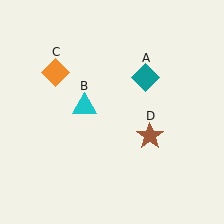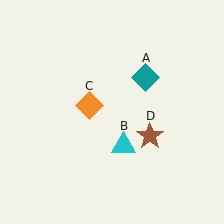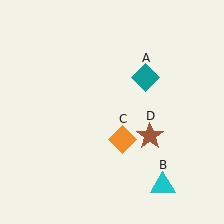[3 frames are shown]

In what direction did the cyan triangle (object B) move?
The cyan triangle (object B) moved down and to the right.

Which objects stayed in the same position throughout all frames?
Teal diamond (object A) and brown star (object D) remained stationary.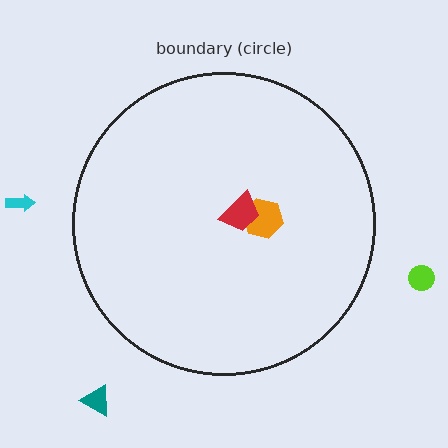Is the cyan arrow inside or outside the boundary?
Outside.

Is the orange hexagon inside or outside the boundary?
Inside.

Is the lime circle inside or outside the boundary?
Outside.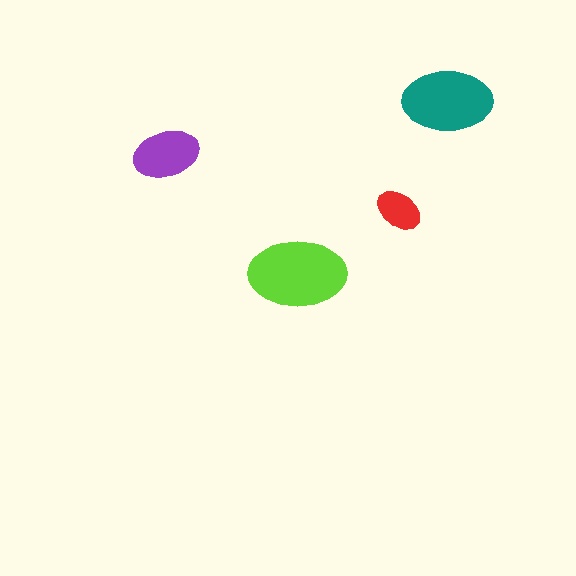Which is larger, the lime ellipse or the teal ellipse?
The lime one.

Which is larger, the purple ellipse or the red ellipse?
The purple one.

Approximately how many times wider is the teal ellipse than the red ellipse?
About 2 times wider.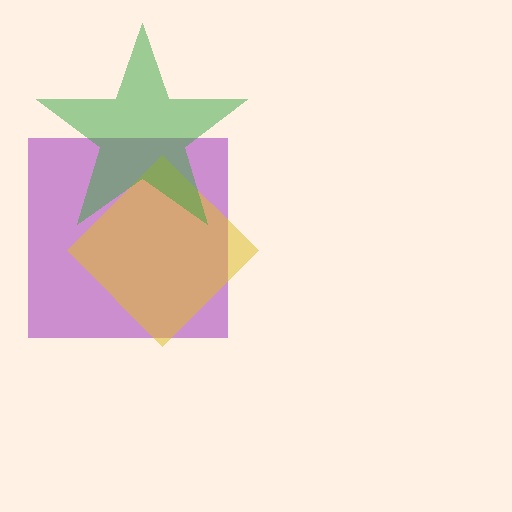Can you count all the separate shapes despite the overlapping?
Yes, there are 3 separate shapes.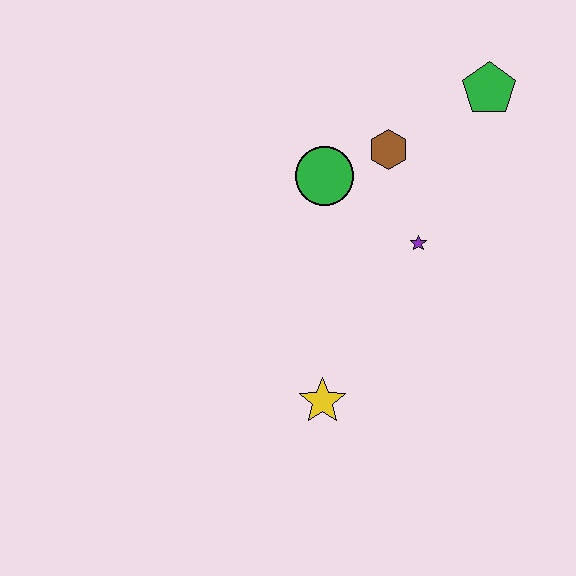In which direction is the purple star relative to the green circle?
The purple star is to the right of the green circle.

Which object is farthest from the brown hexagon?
The yellow star is farthest from the brown hexagon.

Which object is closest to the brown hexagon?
The green circle is closest to the brown hexagon.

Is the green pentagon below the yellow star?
No